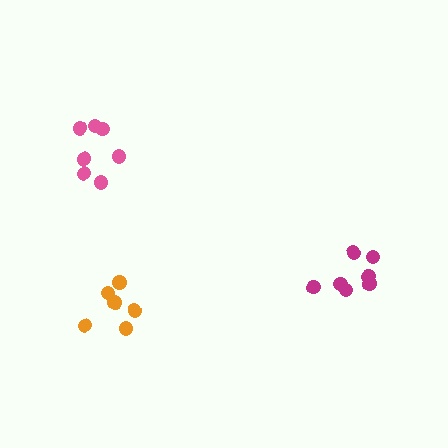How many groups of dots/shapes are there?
There are 3 groups.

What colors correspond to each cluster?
The clusters are colored: magenta, pink, orange.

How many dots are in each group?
Group 1: 7 dots, Group 2: 7 dots, Group 3: 6 dots (20 total).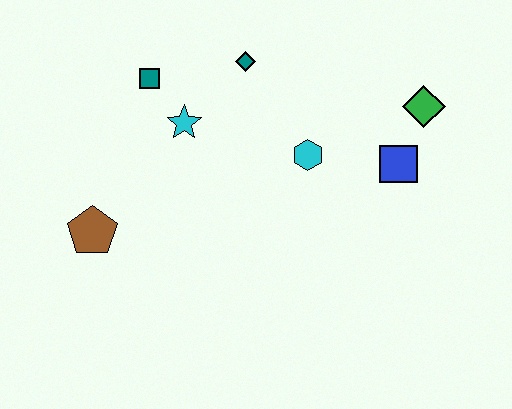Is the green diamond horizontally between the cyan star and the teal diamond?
No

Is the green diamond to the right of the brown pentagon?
Yes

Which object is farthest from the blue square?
The brown pentagon is farthest from the blue square.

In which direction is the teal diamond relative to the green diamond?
The teal diamond is to the left of the green diamond.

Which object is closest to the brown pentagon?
The cyan star is closest to the brown pentagon.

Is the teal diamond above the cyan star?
Yes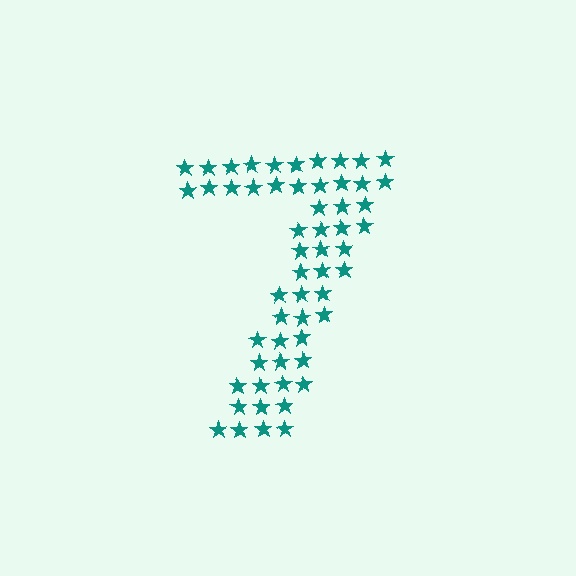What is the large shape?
The large shape is the digit 7.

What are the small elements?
The small elements are stars.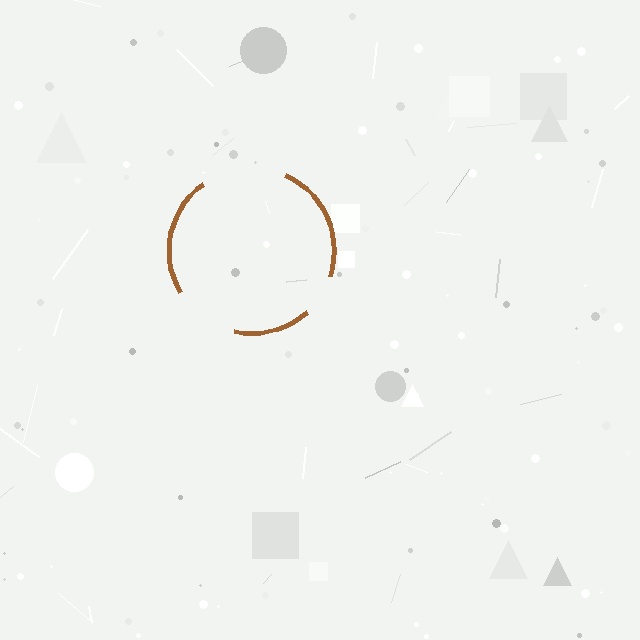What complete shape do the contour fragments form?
The contour fragments form a circle.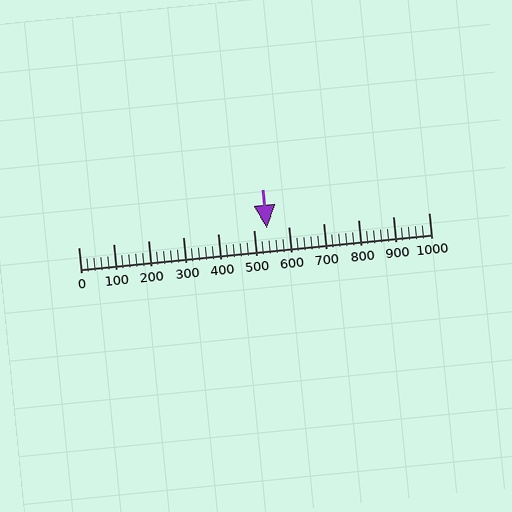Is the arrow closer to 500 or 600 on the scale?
The arrow is closer to 500.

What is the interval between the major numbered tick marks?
The major tick marks are spaced 100 units apart.